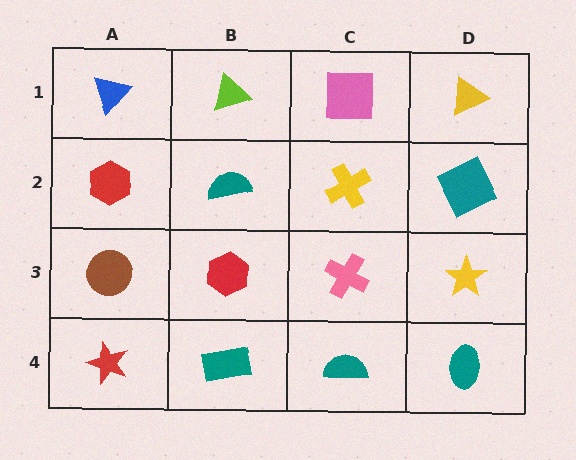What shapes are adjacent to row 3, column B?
A teal semicircle (row 2, column B), a teal rectangle (row 4, column B), a brown circle (row 3, column A), a pink cross (row 3, column C).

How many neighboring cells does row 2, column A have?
3.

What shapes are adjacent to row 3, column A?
A red hexagon (row 2, column A), a red star (row 4, column A), a red hexagon (row 3, column B).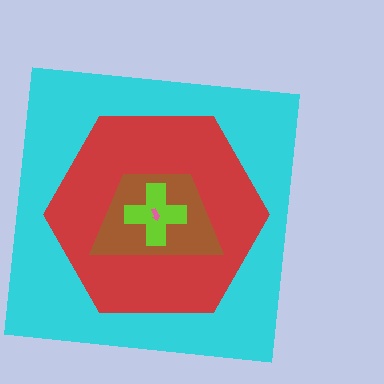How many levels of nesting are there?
5.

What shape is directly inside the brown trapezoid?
The lime cross.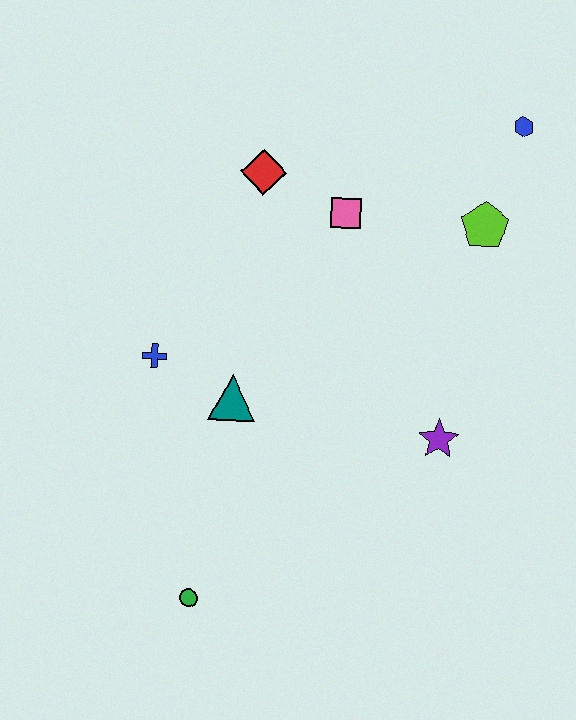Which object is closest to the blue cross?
The teal triangle is closest to the blue cross.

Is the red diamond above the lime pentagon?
Yes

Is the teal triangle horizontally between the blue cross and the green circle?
No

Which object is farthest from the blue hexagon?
The green circle is farthest from the blue hexagon.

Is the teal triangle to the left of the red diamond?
Yes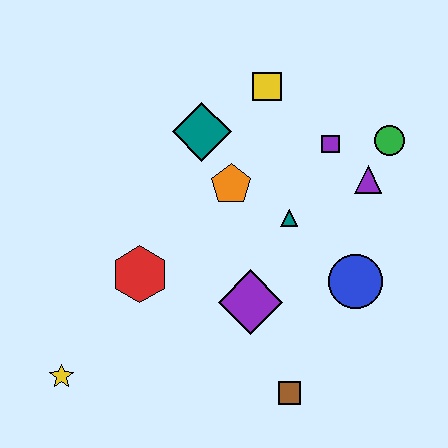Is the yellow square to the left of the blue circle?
Yes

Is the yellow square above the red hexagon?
Yes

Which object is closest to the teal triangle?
The orange pentagon is closest to the teal triangle.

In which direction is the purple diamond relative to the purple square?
The purple diamond is below the purple square.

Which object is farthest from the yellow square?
The yellow star is farthest from the yellow square.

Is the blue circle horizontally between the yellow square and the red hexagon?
No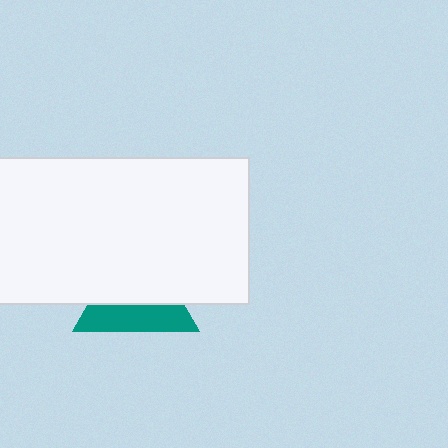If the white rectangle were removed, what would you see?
You would see the complete teal triangle.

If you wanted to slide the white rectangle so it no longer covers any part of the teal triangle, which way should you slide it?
Slide it up — that is the most direct way to separate the two shapes.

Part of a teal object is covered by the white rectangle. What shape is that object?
It is a triangle.